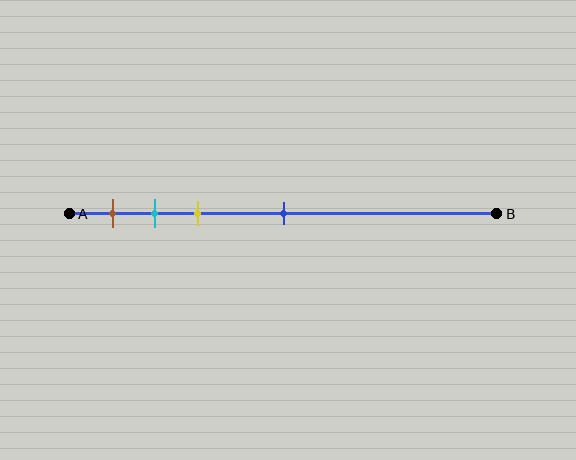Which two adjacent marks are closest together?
The cyan and yellow marks are the closest adjacent pair.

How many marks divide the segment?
There are 4 marks dividing the segment.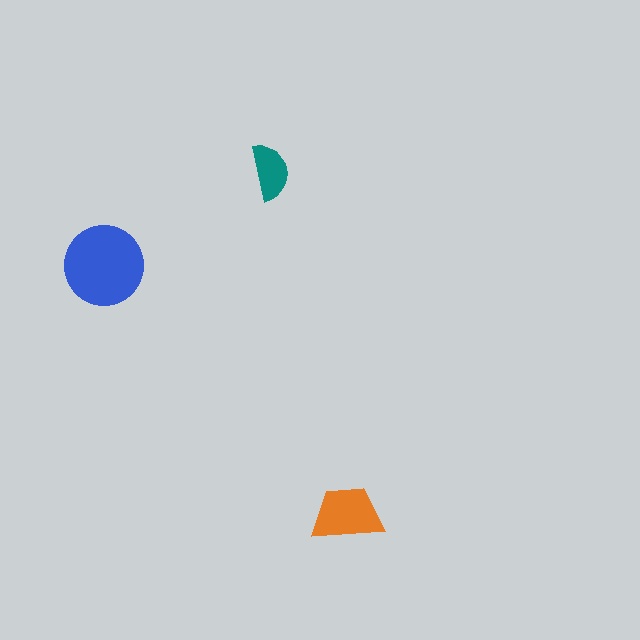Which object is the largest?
The blue circle.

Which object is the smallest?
The teal semicircle.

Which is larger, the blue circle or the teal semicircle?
The blue circle.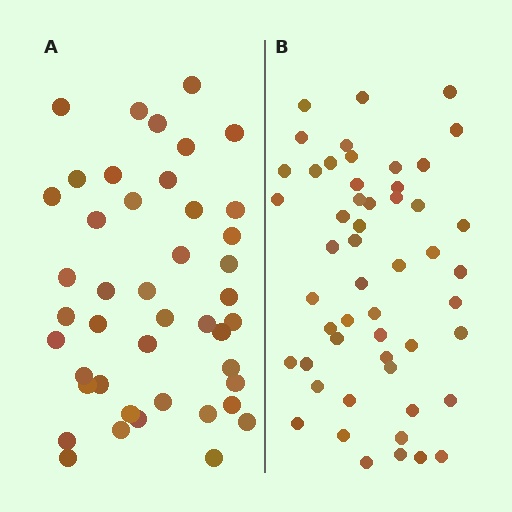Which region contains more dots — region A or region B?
Region B (the right region) has more dots.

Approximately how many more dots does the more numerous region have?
Region B has roughly 8 or so more dots than region A.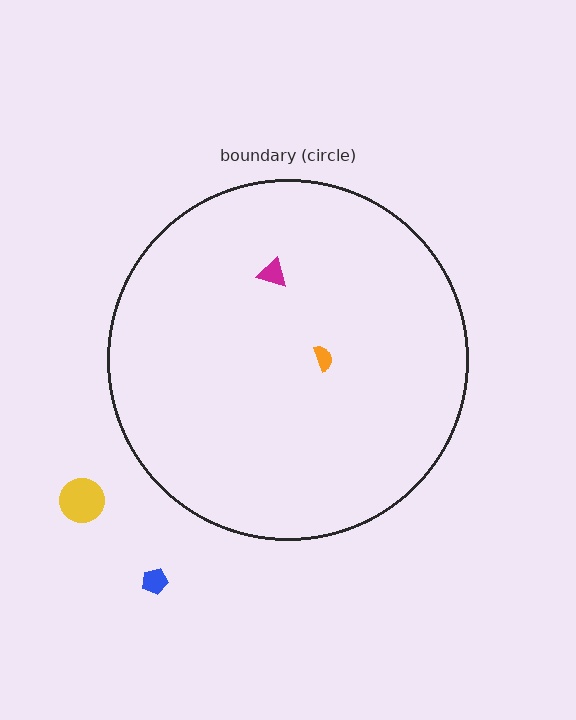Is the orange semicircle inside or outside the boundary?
Inside.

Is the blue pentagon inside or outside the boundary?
Outside.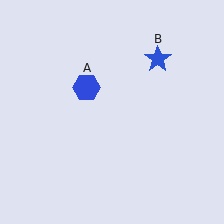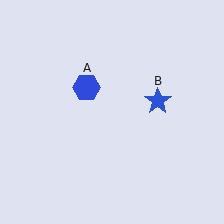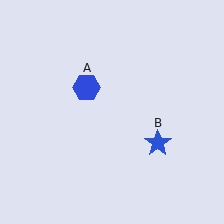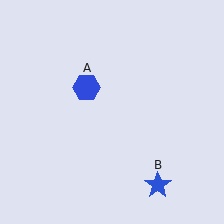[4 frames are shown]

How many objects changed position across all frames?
1 object changed position: blue star (object B).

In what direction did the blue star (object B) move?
The blue star (object B) moved down.